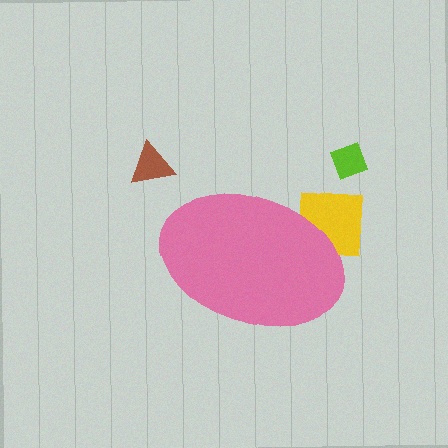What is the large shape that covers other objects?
A pink ellipse.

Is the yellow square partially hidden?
Yes, the yellow square is partially hidden behind the pink ellipse.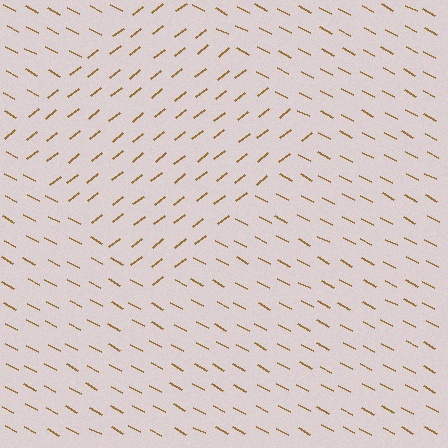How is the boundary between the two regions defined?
The boundary is defined purely by a change in line orientation (approximately 66 degrees difference). All lines are the same color and thickness.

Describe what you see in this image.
The image is filled with small brown line segments. A diamond region in the image has lines oriented differently from the surrounding lines, creating a visible texture boundary.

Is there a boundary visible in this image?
Yes, there is a texture boundary formed by a change in line orientation.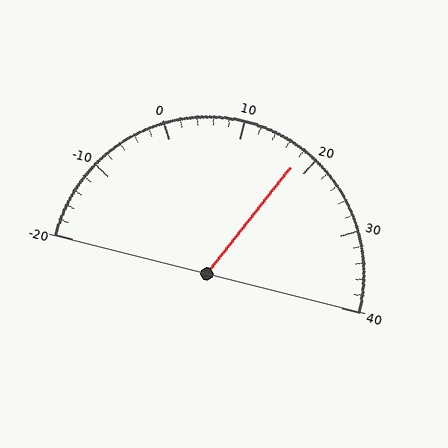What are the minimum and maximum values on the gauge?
The gauge ranges from -20 to 40.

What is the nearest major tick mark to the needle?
The nearest major tick mark is 20.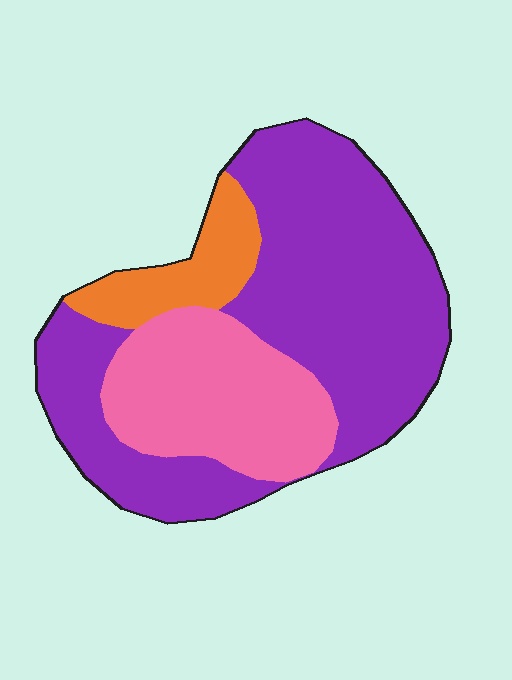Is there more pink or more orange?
Pink.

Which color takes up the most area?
Purple, at roughly 60%.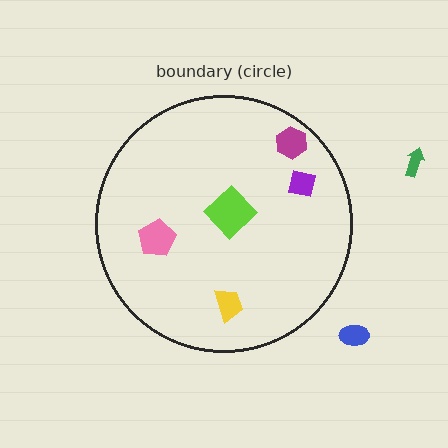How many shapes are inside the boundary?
5 inside, 2 outside.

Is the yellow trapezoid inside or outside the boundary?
Inside.